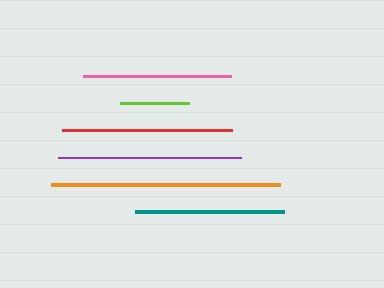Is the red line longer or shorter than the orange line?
The orange line is longer than the red line.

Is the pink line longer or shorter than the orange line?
The orange line is longer than the pink line.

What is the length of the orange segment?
The orange segment is approximately 229 pixels long.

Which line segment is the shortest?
The lime line is the shortest at approximately 69 pixels.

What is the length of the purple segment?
The purple segment is approximately 183 pixels long.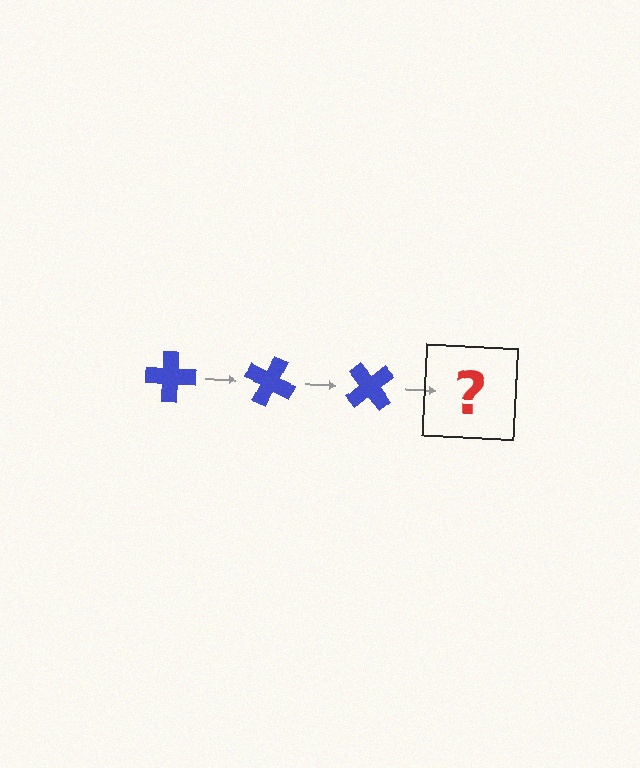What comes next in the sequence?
The next element should be a blue cross rotated 75 degrees.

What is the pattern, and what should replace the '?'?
The pattern is that the cross rotates 25 degrees each step. The '?' should be a blue cross rotated 75 degrees.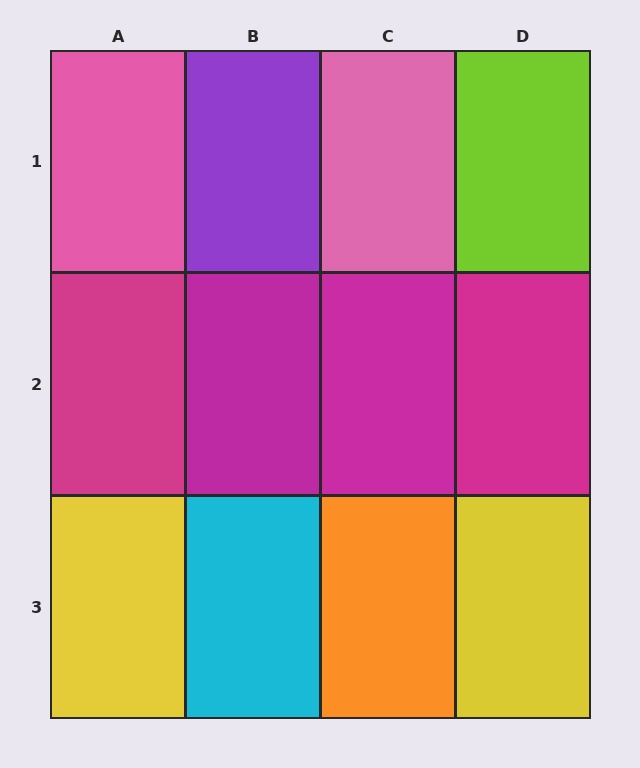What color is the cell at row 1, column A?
Pink.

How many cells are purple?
1 cell is purple.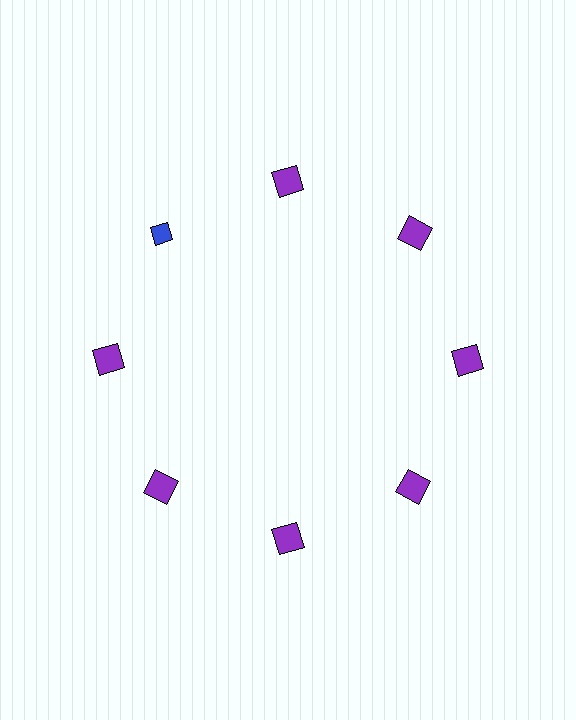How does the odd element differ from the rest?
It differs in both color (blue instead of purple) and shape (diamond instead of square).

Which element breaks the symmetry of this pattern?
The blue diamond at roughly the 10 o'clock position breaks the symmetry. All other shapes are purple squares.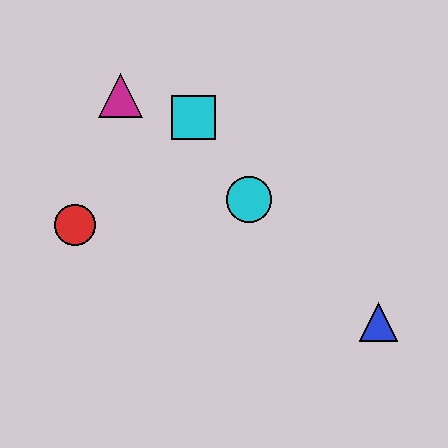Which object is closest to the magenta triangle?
The cyan square is closest to the magenta triangle.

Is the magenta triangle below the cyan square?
No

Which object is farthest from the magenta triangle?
The blue triangle is farthest from the magenta triangle.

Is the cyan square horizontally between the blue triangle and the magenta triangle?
Yes